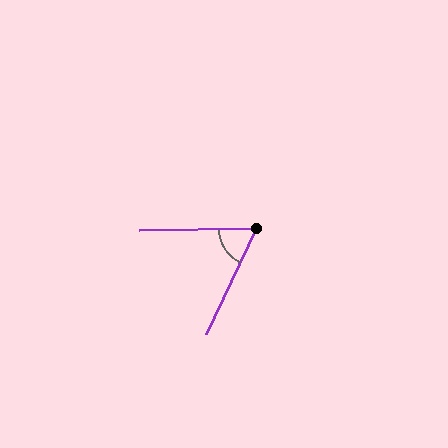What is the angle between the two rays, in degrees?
Approximately 64 degrees.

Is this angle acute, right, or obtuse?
It is acute.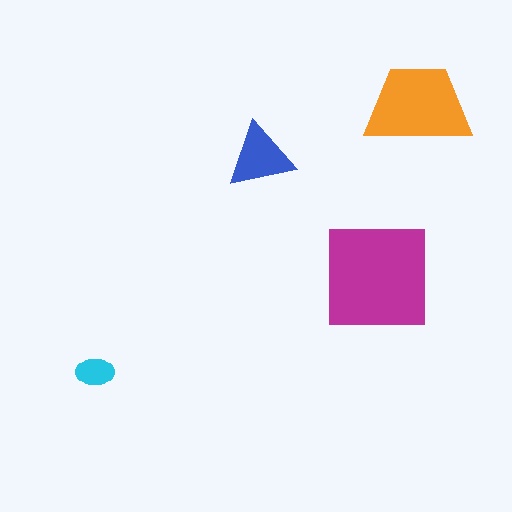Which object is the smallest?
The cyan ellipse.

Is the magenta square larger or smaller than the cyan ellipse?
Larger.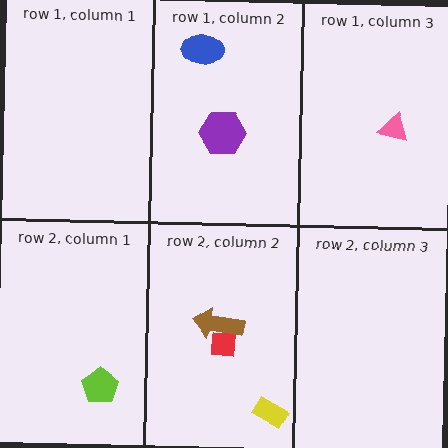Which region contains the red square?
The row 2, column 2 region.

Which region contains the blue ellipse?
The row 1, column 2 region.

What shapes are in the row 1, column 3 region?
The pink triangle.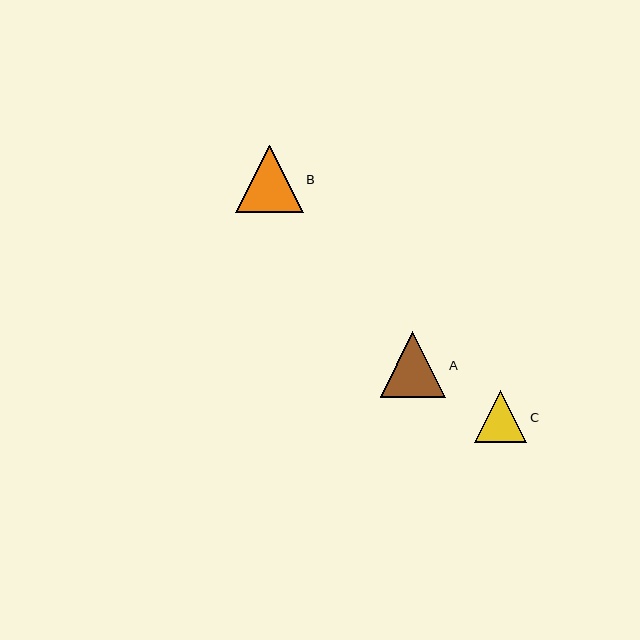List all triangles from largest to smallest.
From largest to smallest: B, A, C.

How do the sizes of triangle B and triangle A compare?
Triangle B and triangle A are approximately the same size.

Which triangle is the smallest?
Triangle C is the smallest with a size of approximately 52 pixels.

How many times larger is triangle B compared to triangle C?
Triangle B is approximately 1.3 times the size of triangle C.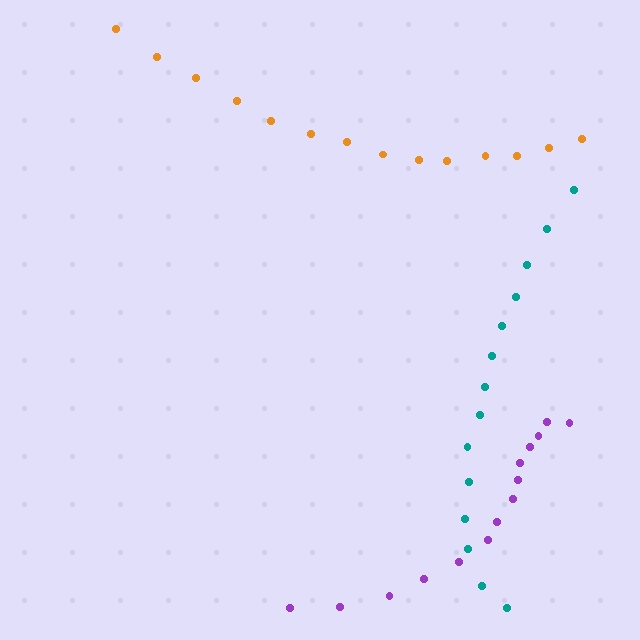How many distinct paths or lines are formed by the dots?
There are 3 distinct paths.